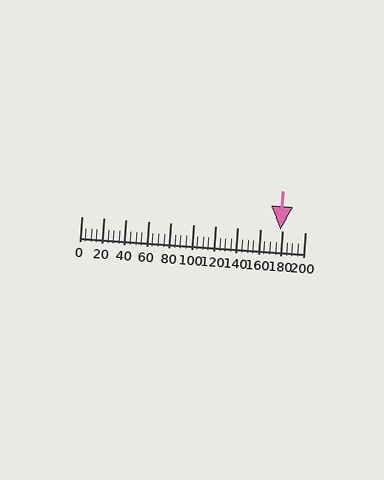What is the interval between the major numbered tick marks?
The major tick marks are spaced 20 units apart.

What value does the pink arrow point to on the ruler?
The pink arrow points to approximately 178.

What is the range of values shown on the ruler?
The ruler shows values from 0 to 200.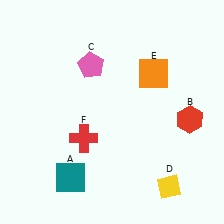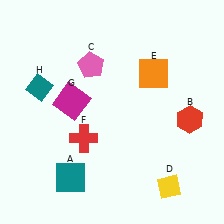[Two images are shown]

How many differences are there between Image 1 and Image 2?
There are 2 differences between the two images.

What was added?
A magenta square (G), a teal diamond (H) were added in Image 2.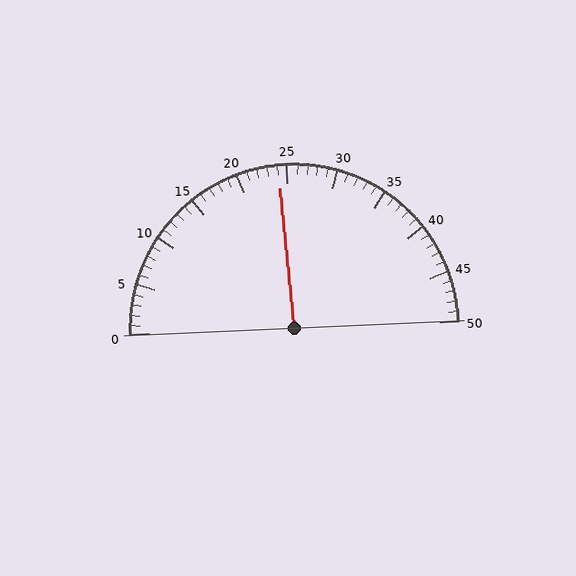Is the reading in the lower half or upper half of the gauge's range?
The reading is in the lower half of the range (0 to 50).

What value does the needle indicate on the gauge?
The needle indicates approximately 24.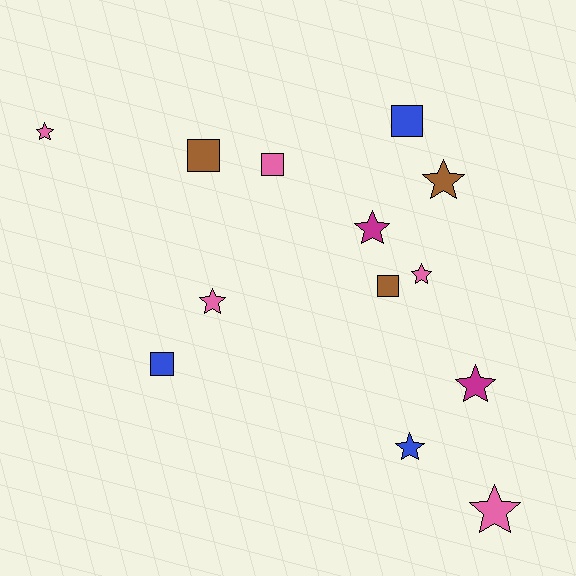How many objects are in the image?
There are 13 objects.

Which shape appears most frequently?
Star, with 8 objects.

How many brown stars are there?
There is 1 brown star.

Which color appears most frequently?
Pink, with 5 objects.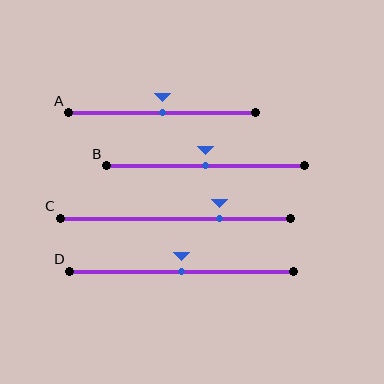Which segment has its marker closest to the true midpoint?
Segment A has its marker closest to the true midpoint.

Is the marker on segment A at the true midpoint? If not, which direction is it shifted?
Yes, the marker on segment A is at the true midpoint.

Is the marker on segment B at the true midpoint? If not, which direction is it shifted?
Yes, the marker on segment B is at the true midpoint.